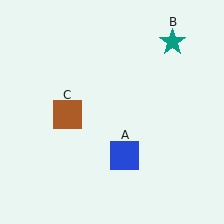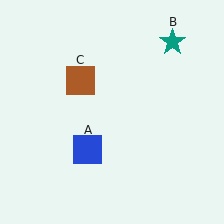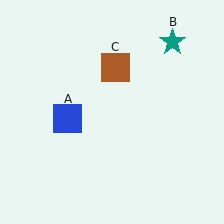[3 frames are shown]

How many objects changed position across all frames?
2 objects changed position: blue square (object A), brown square (object C).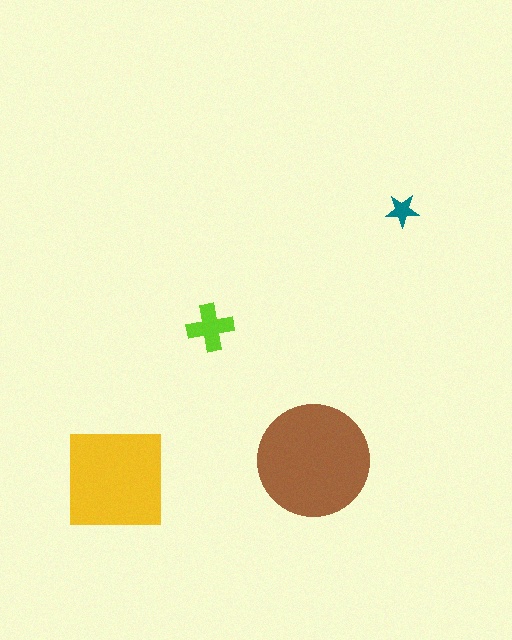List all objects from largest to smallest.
The brown circle, the yellow square, the lime cross, the teal star.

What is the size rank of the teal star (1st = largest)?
4th.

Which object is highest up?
The teal star is topmost.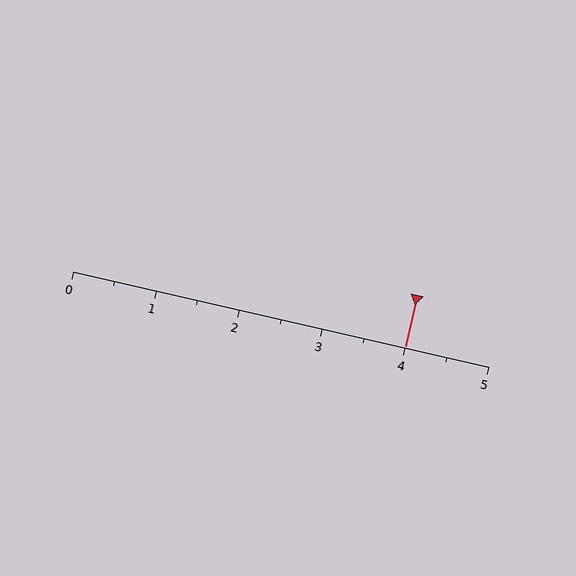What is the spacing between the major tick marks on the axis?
The major ticks are spaced 1 apart.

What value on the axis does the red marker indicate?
The marker indicates approximately 4.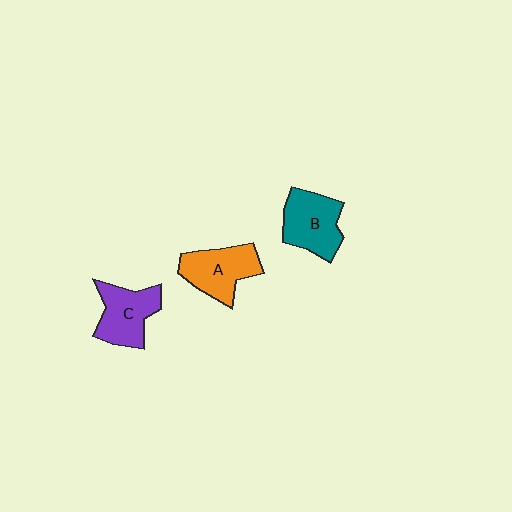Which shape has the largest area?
Shape B (teal).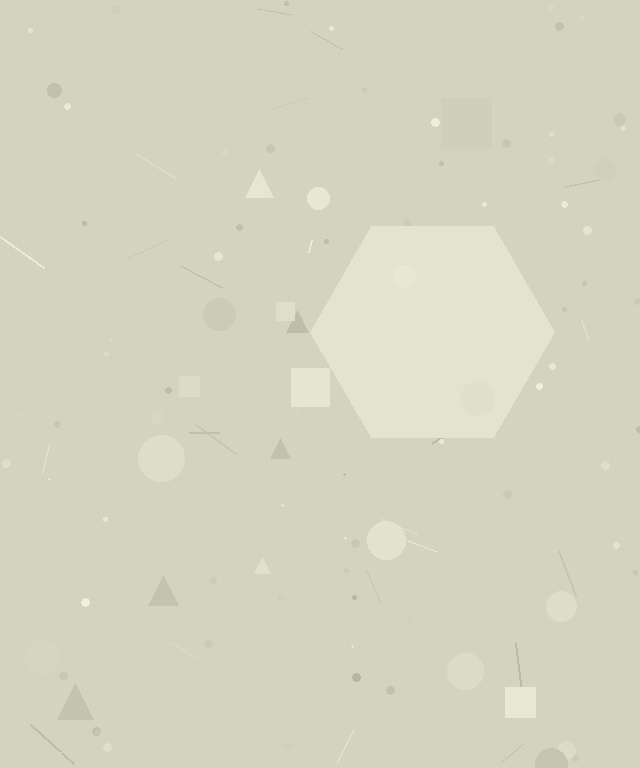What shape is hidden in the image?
A hexagon is hidden in the image.